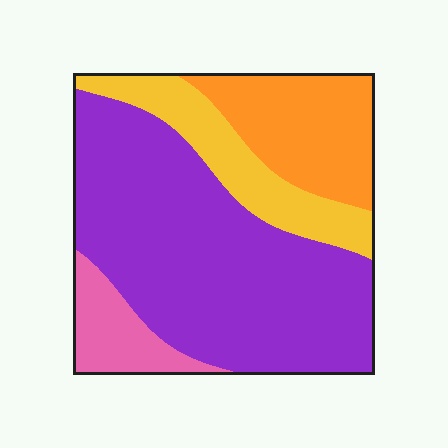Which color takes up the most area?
Purple, at roughly 55%.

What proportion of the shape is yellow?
Yellow takes up less than a sixth of the shape.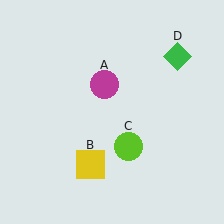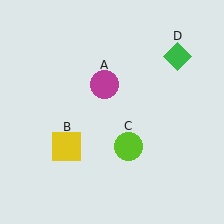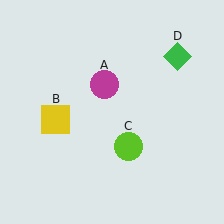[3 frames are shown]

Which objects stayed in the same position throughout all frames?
Magenta circle (object A) and lime circle (object C) and green diamond (object D) remained stationary.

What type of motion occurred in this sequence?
The yellow square (object B) rotated clockwise around the center of the scene.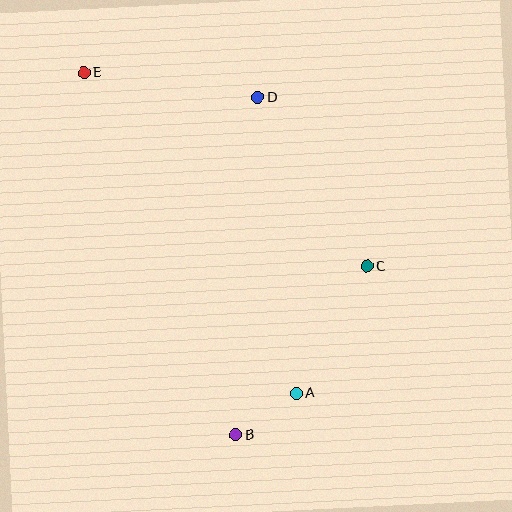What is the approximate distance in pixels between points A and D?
The distance between A and D is approximately 298 pixels.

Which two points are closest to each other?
Points A and B are closest to each other.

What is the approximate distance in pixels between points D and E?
The distance between D and E is approximately 176 pixels.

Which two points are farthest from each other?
Points B and E are farthest from each other.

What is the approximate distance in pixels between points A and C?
The distance between A and C is approximately 145 pixels.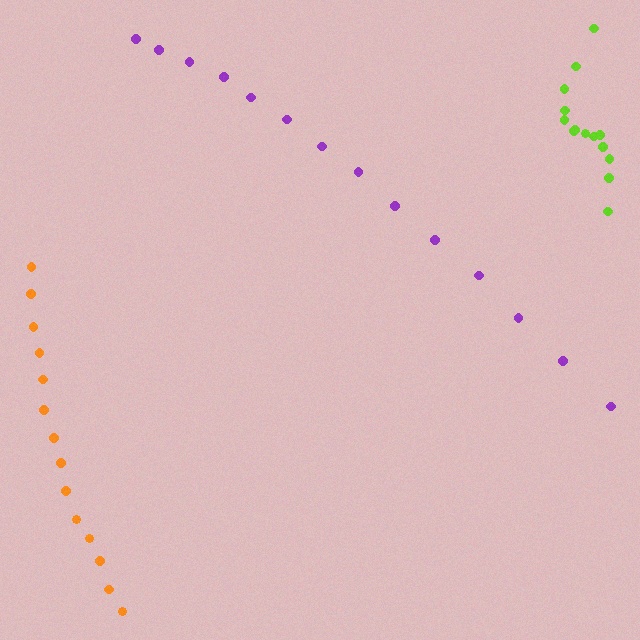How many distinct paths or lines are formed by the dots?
There are 3 distinct paths.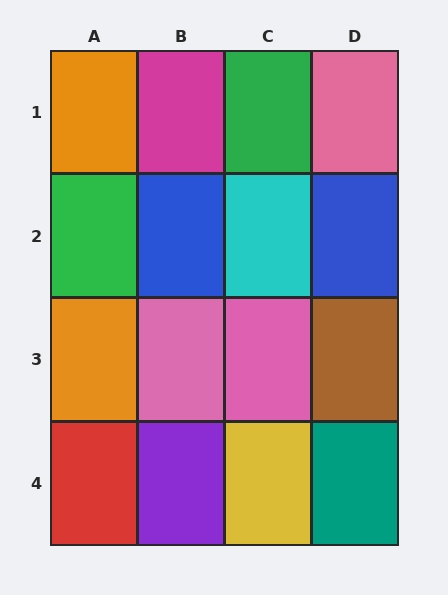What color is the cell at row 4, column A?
Red.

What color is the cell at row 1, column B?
Magenta.